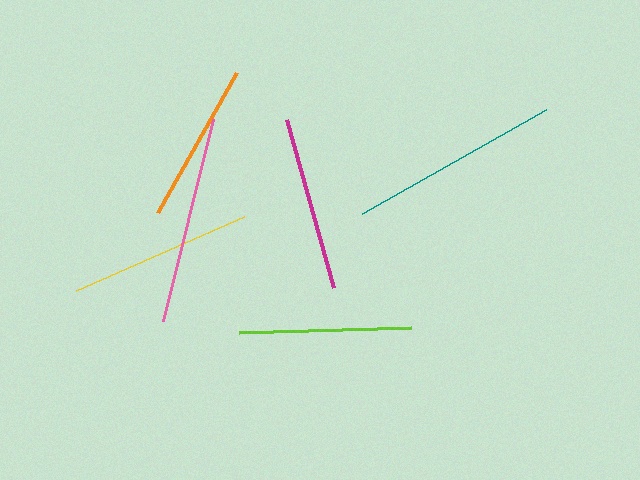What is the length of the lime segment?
The lime segment is approximately 172 pixels long.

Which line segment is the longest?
The teal line is the longest at approximately 212 pixels.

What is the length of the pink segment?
The pink segment is approximately 208 pixels long.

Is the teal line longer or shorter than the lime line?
The teal line is longer than the lime line.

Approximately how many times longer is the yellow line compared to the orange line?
The yellow line is approximately 1.1 times the length of the orange line.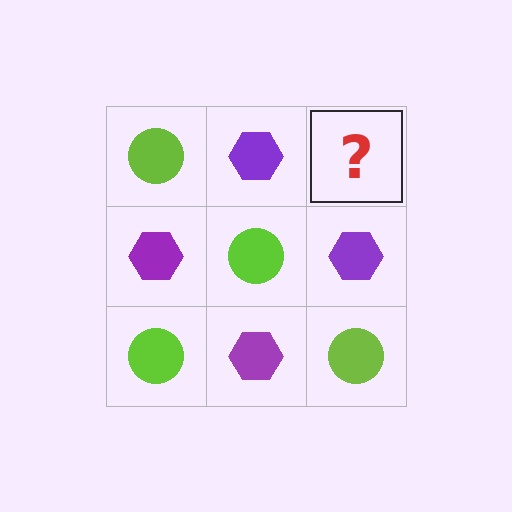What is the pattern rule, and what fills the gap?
The rule is that it alternates lime circle and purple hexagon in a checkerboard pattern. The gap should be filled with a lime circle.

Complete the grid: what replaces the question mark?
The question mark should be replaced with a lime circle.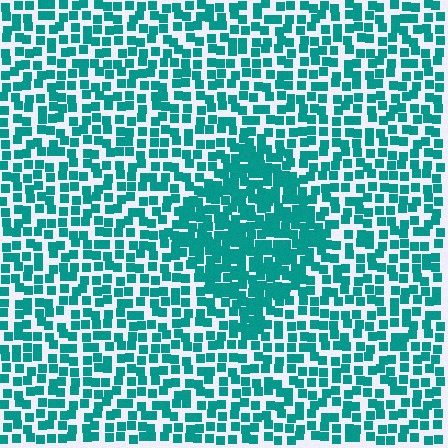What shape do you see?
I see a diamond.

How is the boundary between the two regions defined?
The boundary is defined by a change in element density (approximately 1.8x ratio). All elements are the same color, size, and shape.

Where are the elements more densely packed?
The elements are more densely packed inside the diamond boundary.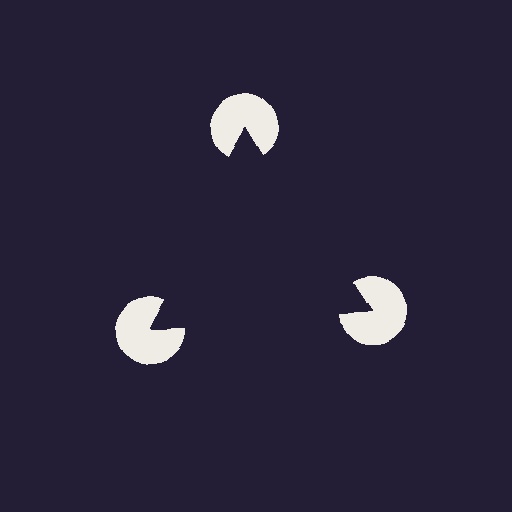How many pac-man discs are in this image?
There are 3 — one at each vertex of the illusory triangle.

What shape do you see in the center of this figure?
An illusory triangle — its edges are inferred from the aligned wedge cuts in the pac-man discs, not physically drawn.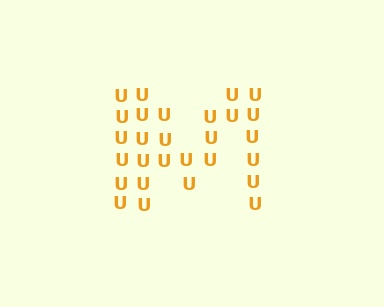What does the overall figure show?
The overall figure shows the letter M.